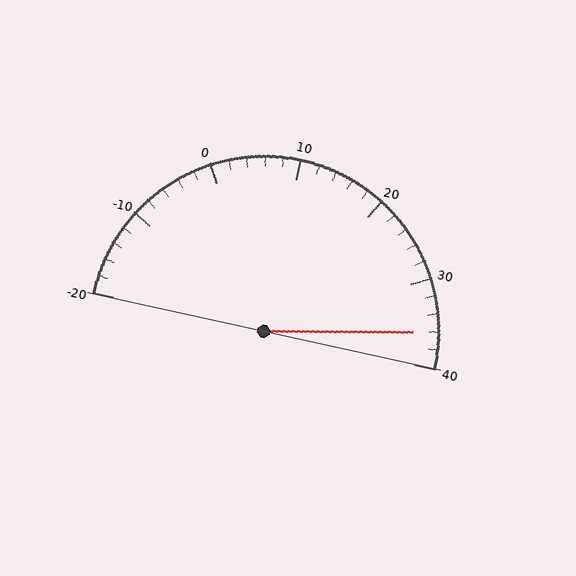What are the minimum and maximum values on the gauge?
The gauge ranges from -20 to 40.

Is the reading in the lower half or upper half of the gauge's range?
The reading is in the upper half of the range (-20 to 40).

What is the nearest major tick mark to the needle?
The nearest major tick mark is 40.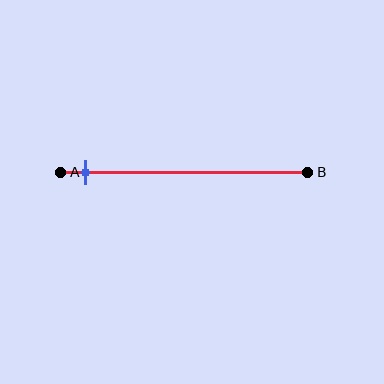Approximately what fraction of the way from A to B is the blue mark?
The blue mark is approximately 10% of the way from A to B.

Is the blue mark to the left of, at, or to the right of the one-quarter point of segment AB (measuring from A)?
The blue mark is to the left of the one-quarter point of segment AB.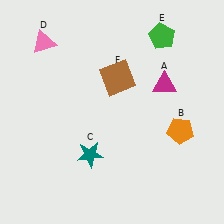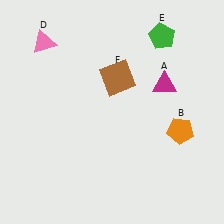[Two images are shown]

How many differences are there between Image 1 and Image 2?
There is 1 difference between the two images.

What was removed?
The teal star (C) was removed in Image 2.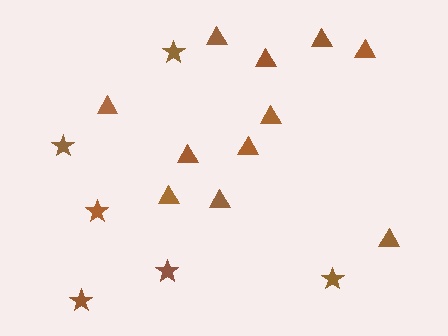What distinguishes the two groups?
There are 2 groups: one group of stars (6) and one group of triangles (11).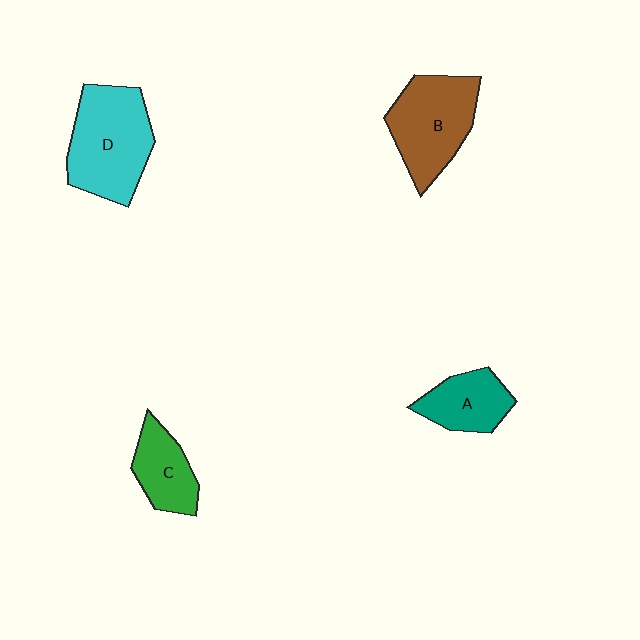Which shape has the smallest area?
Shape C (green).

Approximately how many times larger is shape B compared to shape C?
Approximately 1.7 times.